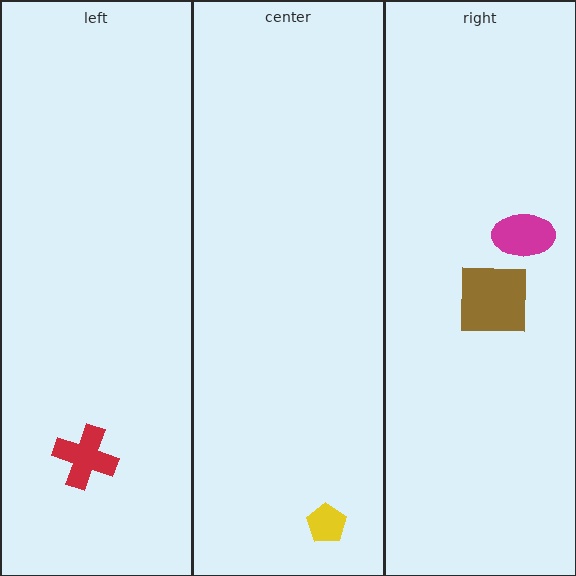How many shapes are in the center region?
1.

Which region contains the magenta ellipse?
The right region.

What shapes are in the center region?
The yellow pentagon.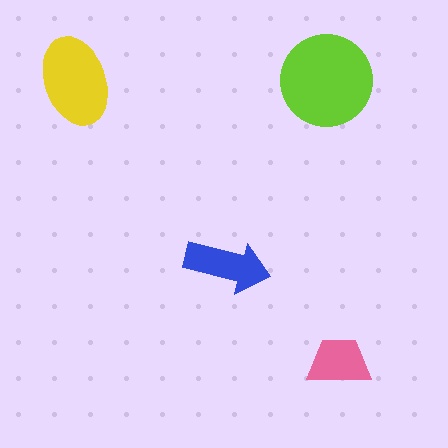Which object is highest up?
The lime circle is topmost.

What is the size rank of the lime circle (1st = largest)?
1st.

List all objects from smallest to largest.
The pink trapezoid, the blue arrow, the yellow ellipse, the lime circle.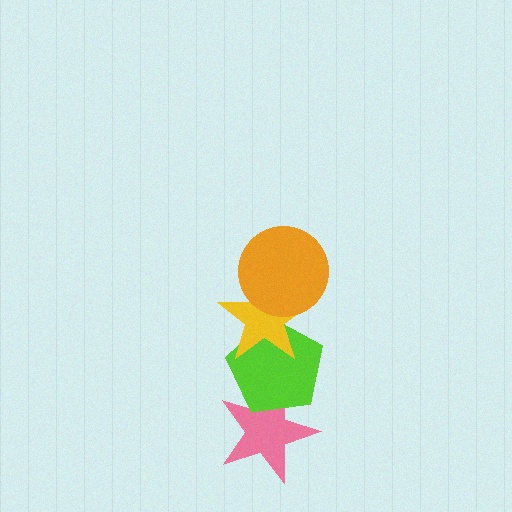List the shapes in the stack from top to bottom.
From top to bottom: the orange circle, the yellow star, the lime pentagon, the pink star.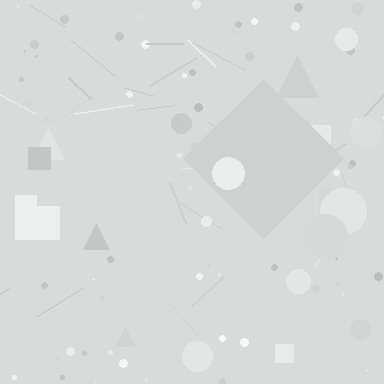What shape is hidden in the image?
A diamond is hidden in the image.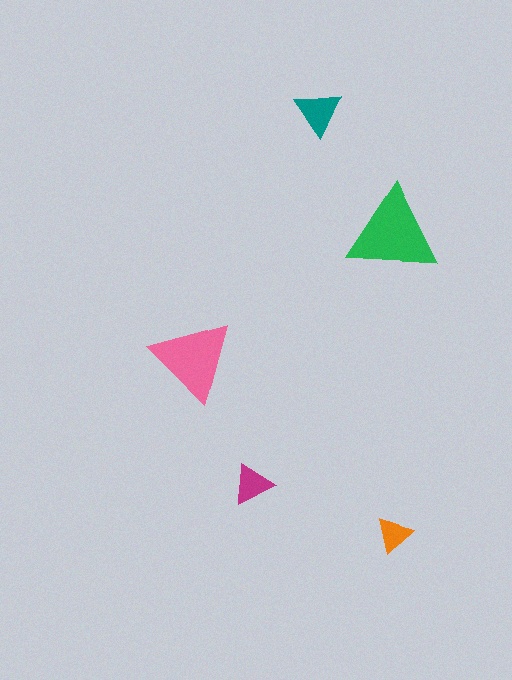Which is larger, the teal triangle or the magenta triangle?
The teal one.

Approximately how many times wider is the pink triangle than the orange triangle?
About 2.5 times wider.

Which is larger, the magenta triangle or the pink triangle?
The pink one.